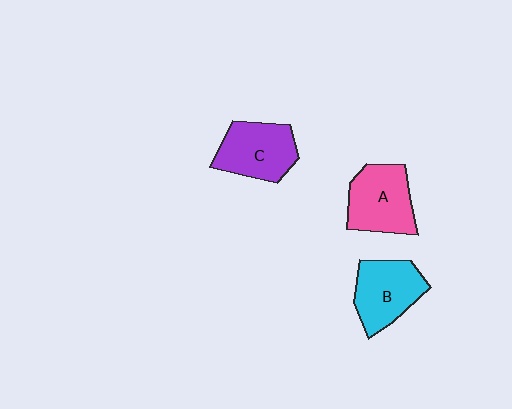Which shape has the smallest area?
Shape C (purple).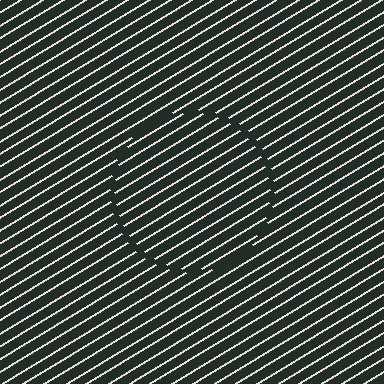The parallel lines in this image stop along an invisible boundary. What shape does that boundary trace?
An illusory circle. The interior of the shape contains the same grating, shifted by half a period — the contour is defined by the phase discontinuity where line-ends from the inner and outer gratings abut.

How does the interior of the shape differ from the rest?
The interior of the shape contains the same grating, shifted by half a period — the contour is defined by the phase discontinuity where line-ends from the inner and outer gratings abut.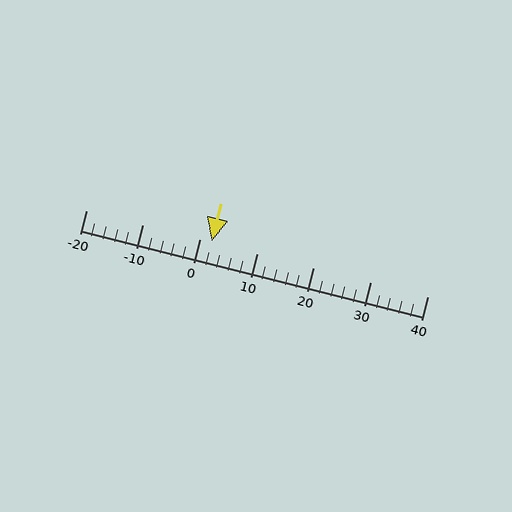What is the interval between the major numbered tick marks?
The major tick marks are spaced 10 units apart.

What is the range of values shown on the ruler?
The ruler shows values from -20 to 40.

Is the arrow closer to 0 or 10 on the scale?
The arrow is closer to 0.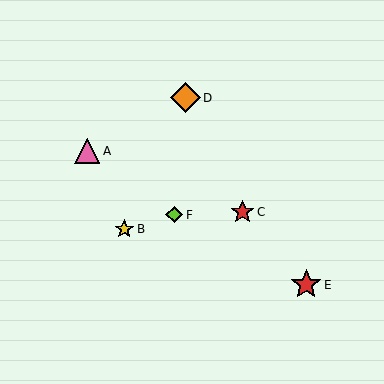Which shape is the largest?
The orange diamond (labeled D) is the largest.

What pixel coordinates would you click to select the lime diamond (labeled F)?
Click at (174, 215) to select the lime diamond F.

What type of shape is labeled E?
Shape E is a red star.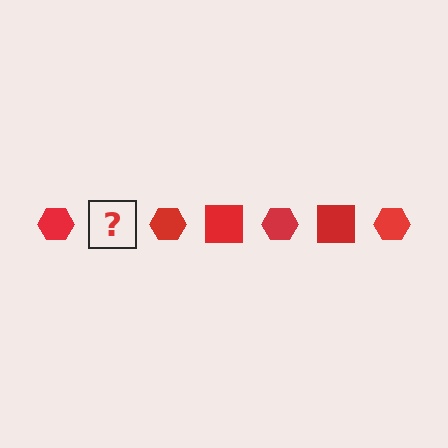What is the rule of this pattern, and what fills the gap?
The rule is that the pattern cycles through hexagon, square shapes in red. The gap should be filled with a red square.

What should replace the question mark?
The question mark should be replaced with a red square.